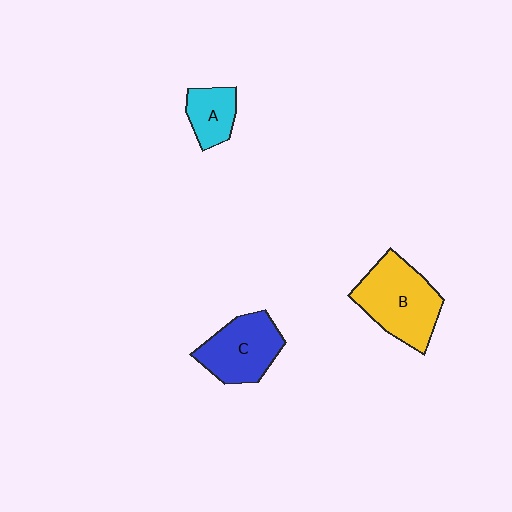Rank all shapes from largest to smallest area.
From largest to smallest: B (yellow), C (blue), A (cyan).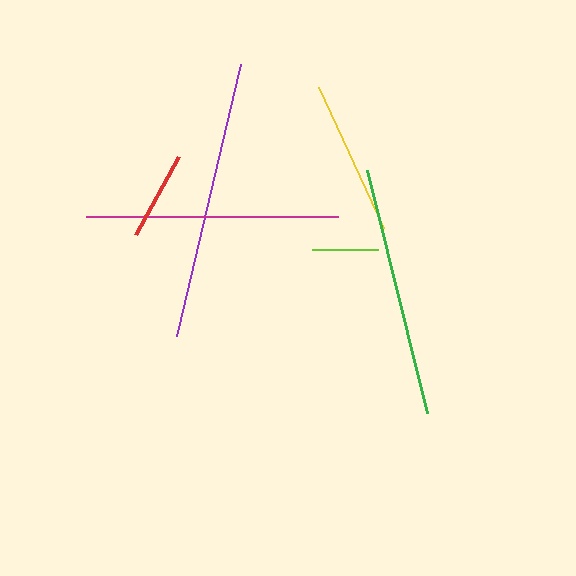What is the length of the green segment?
The green segment is approximately 251 pixels long.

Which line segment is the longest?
The purple line is the longest at approximately 279 pixels.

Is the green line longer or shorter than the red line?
The green line is longer than the red line.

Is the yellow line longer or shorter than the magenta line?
The magenta line is longer than the yellow line.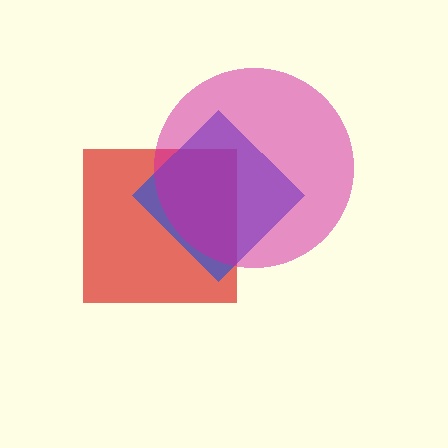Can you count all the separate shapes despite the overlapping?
Yes, there are 3 separate shapes.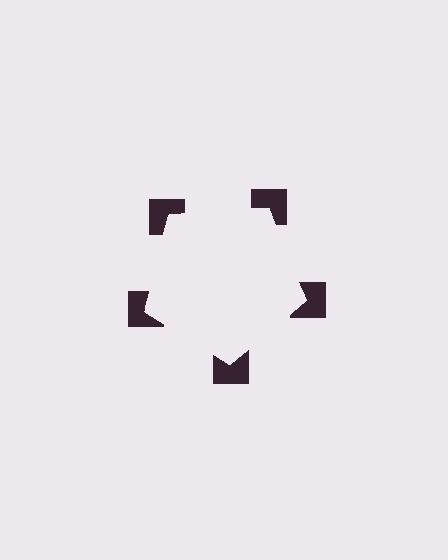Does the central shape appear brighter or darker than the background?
It typically appears slightly brighter than the background, even though no actual brightness change is drawn.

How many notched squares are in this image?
There are 5 — one at each vertex of the illusory pentagon.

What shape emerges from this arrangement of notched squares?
An illusory pentagon — its edges are inferred from the aligned wedge cuts in the notched squares, not physically drawn.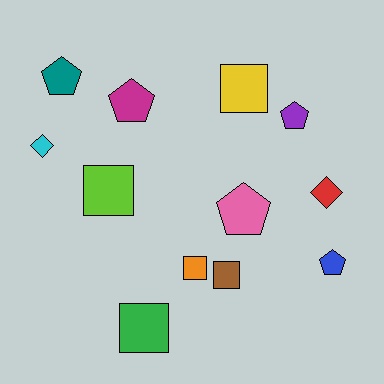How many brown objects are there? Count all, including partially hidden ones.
There is 1 brown object.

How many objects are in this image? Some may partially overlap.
There are 12 objects.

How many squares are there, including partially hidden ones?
There are 5 squares.